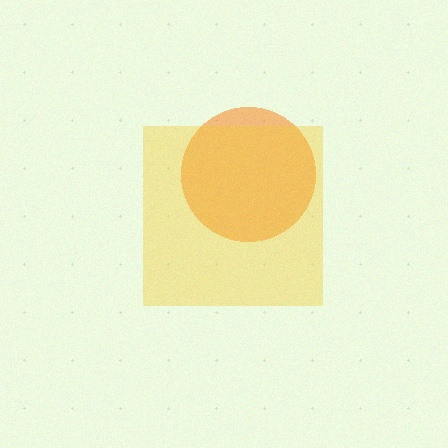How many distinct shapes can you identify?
There are 2 distinct shapes: an orange circle, a yellow square.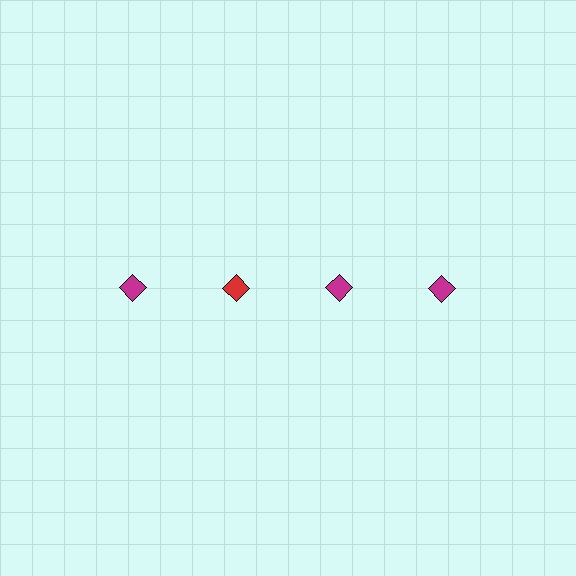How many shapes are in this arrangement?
There are 4 shapes arranged in a grid pattern.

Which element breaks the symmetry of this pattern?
The red diamond in the top row, second from left column breaks the symmetry. All other shapes are magenta diamonds.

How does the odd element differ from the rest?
It has a different color: red instead of magenta.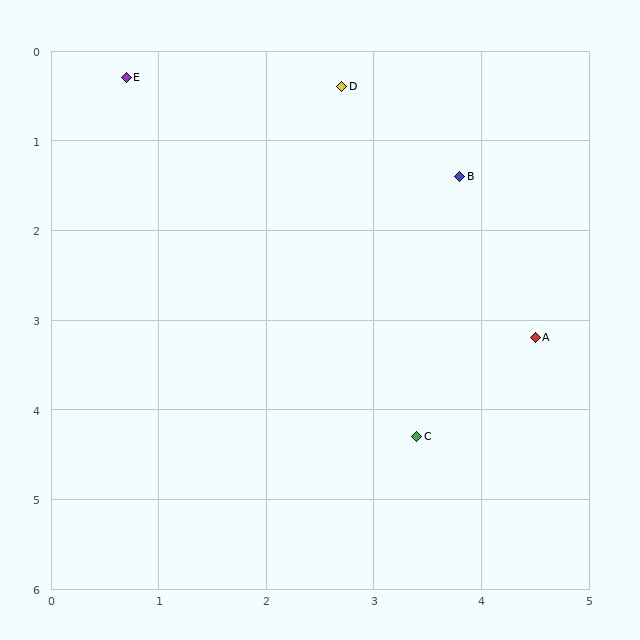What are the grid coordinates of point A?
Point A is at approximately (4.5, 3.2).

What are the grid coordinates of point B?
Point B is at approximately (3.8, 1.4).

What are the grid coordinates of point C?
Point C is at approximately (3.4, 4.3).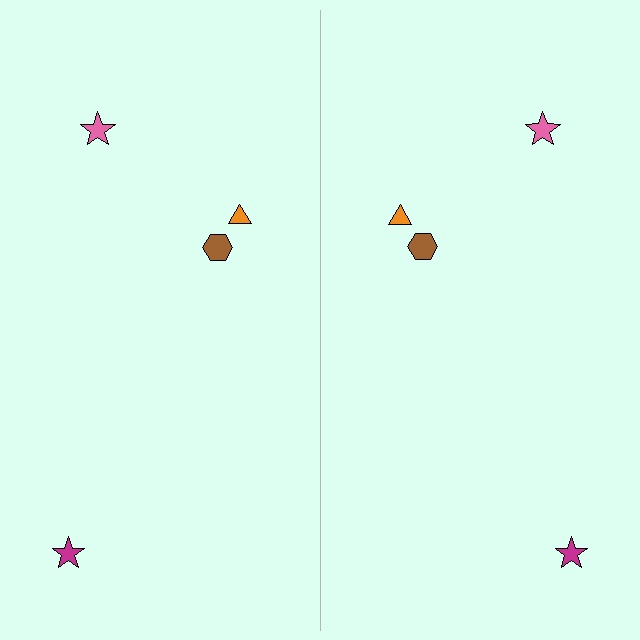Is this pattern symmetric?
Yes, this pattern has bilateral (reflection) symmetry.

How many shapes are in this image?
There are 8 shapes in this image.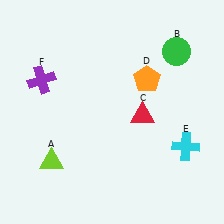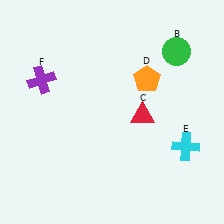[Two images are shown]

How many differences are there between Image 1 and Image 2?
There is 1 difference between the two images.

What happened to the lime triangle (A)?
The lime triangle (A) was removed in Image 2. It was in the bottom-left area of Image 1.